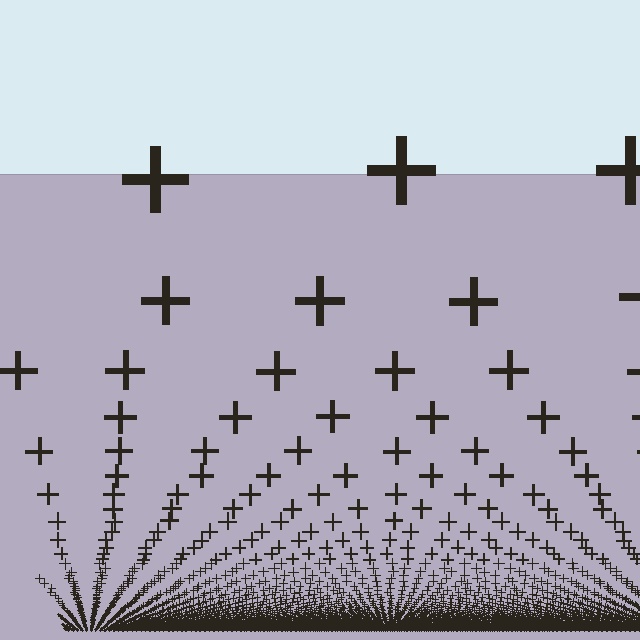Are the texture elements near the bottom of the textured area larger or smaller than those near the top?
Smaller. The gradient is inverted — elements near the bottom are smaller and denser.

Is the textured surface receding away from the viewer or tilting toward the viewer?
The surface appears to tilt toward the viewer. Texture elements get larger and sparser toward the top.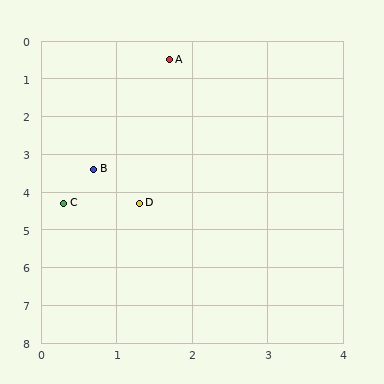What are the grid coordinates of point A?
Point A is at approximately (1.7, 0.5).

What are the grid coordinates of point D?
Point D is at approximately (1.3, 4.3).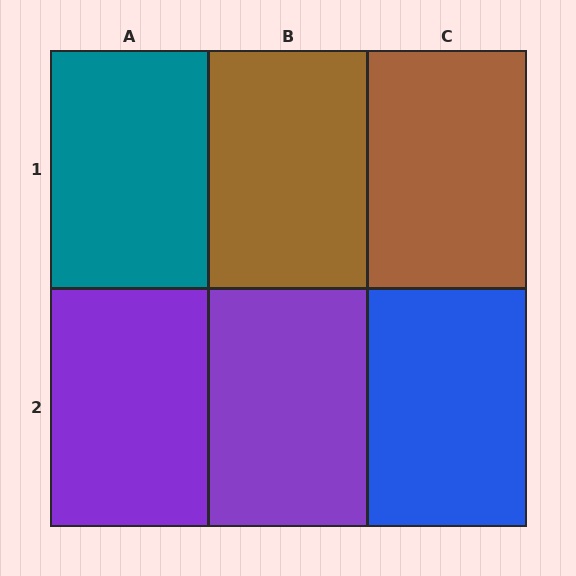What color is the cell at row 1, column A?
Teal.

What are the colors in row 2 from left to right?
Purple, purple, blue.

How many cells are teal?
1 cell is teal.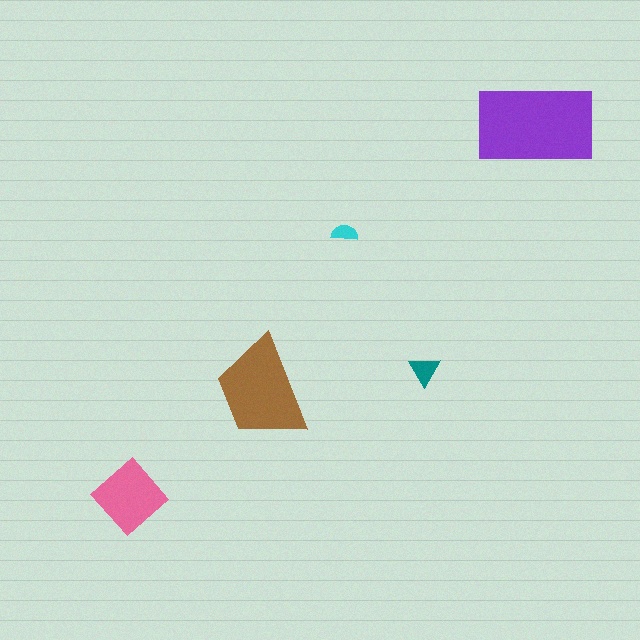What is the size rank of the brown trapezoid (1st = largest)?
2nd.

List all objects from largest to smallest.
The purple rectangle, the brown trapezoid, the pink diamond, the teal triangle, the cyan semicircle.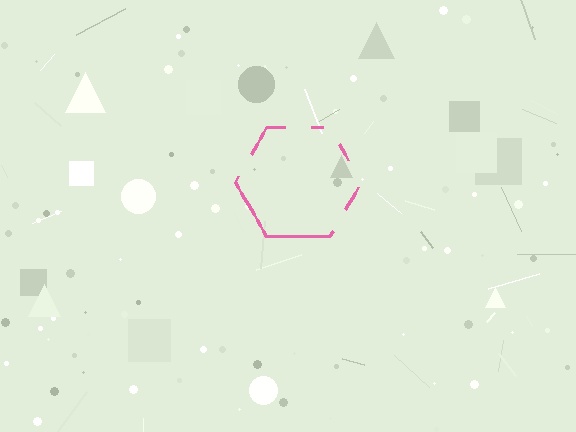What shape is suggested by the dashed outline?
The dashed outline suggests a hexagon.